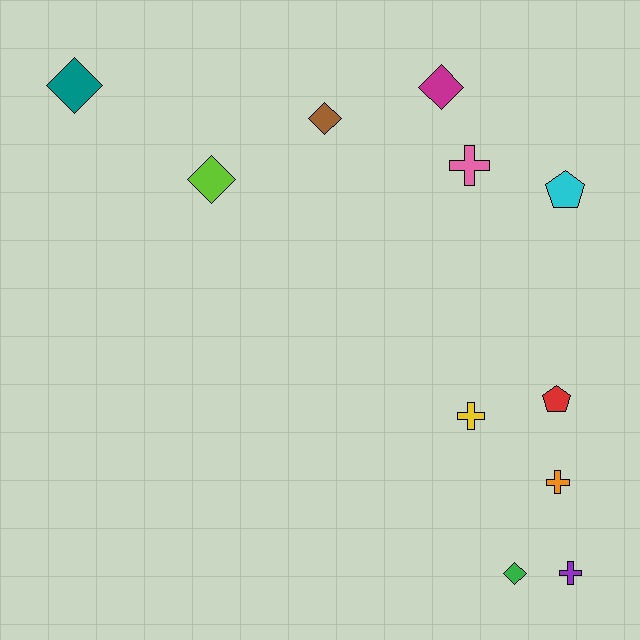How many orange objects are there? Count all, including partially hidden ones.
There is 1 orange object.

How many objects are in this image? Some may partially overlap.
There are 11 objects.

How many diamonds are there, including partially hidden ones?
There are 5 diamonds.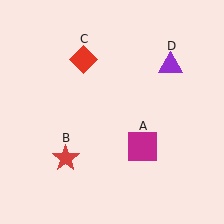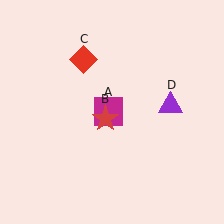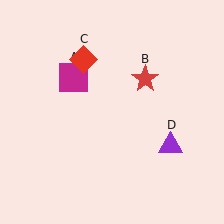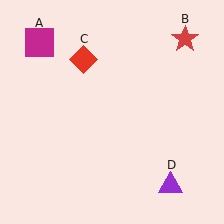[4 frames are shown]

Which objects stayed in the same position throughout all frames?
Red diamond (object C) remained stationary.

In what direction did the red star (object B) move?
The red star (object B) moved up and to the right.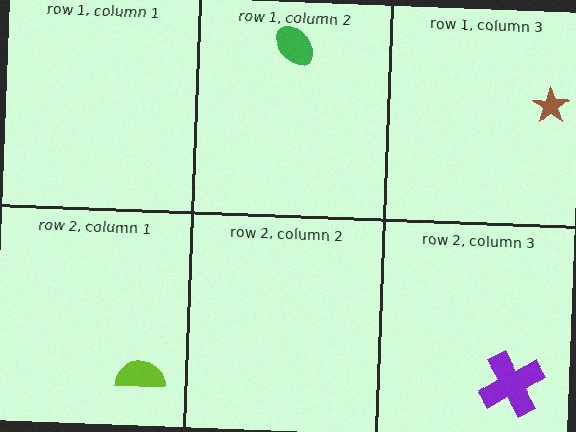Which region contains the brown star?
The row 1, column 3 region.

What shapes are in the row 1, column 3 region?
The brown star.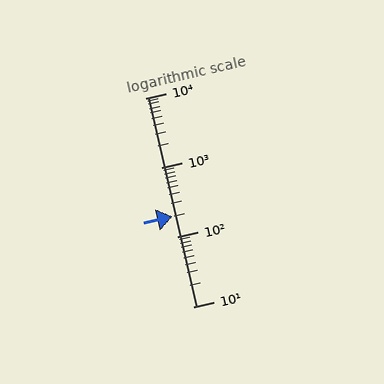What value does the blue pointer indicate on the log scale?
The pointer indicates approximately 200.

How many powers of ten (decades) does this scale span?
The scale spans 3 decades, from 10 to 10000.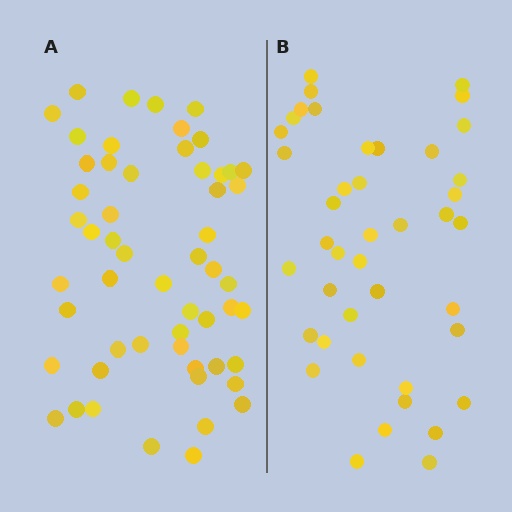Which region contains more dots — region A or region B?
Region A (the left region) has more dots.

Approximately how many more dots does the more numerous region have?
Region A has approximately 15 more dots than region B.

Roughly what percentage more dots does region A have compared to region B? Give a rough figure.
About 30% more.